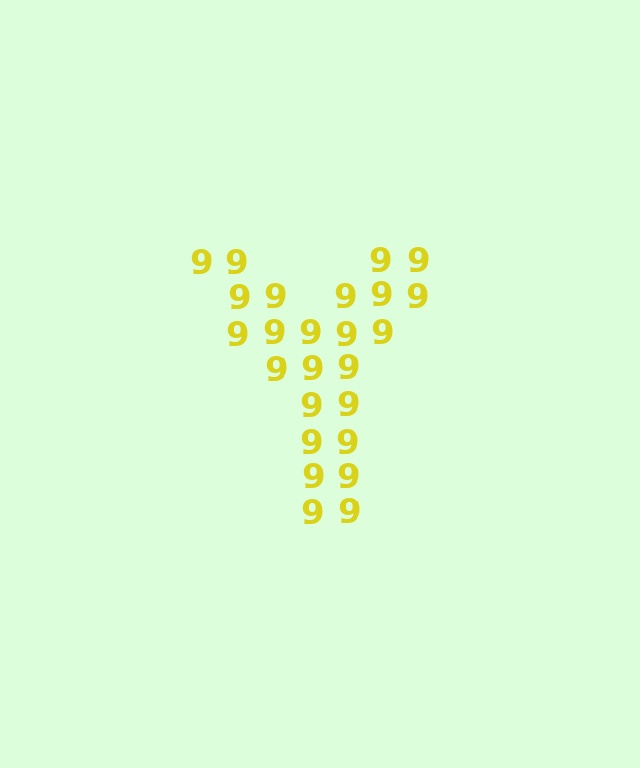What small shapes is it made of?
It is made of small digit 9's.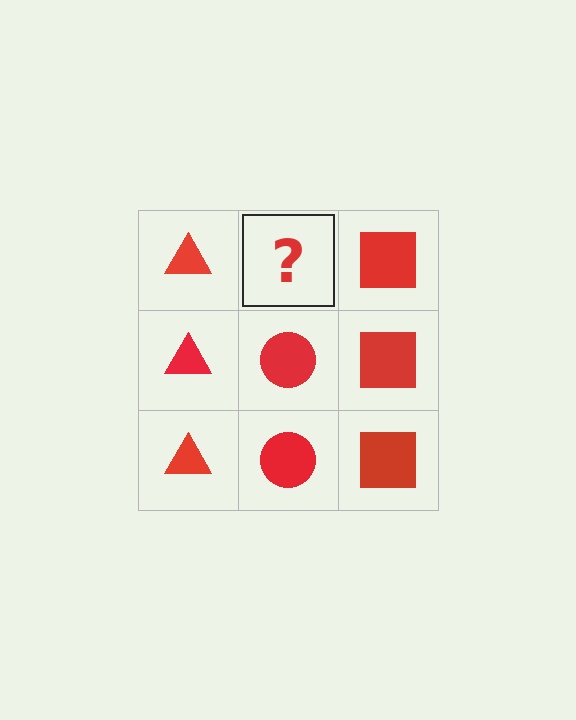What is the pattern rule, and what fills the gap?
The rule is that each column has a consistent shape. The gap should be filled with a red circle.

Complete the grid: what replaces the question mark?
The question mark should be replaced with a red circle.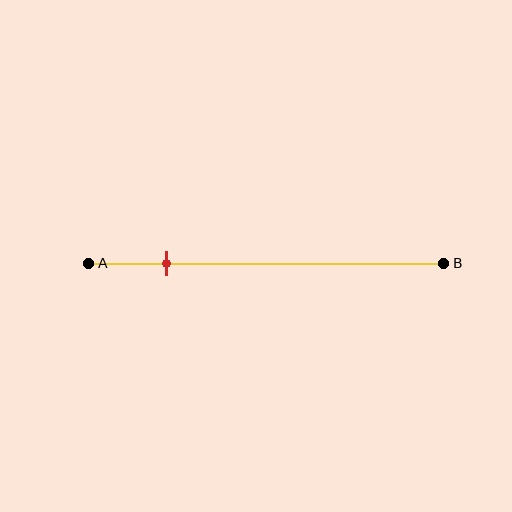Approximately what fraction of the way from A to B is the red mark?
The red mark is approximately 20% of the way from A to B.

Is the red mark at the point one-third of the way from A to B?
No, the mark is at about 20% from A, not at the 33% one-third point.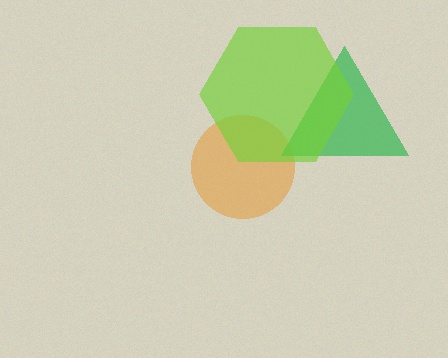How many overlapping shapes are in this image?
There are 3 overlapping shapes in the image.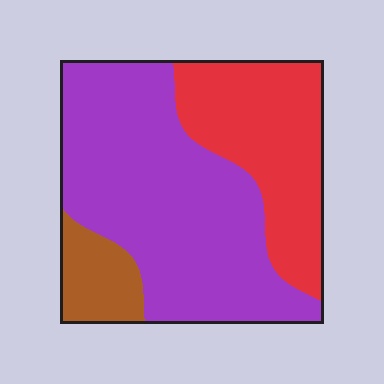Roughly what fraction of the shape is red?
Red covers about 30% of the shape.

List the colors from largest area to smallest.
From largest to smallest: purple, red, brown.